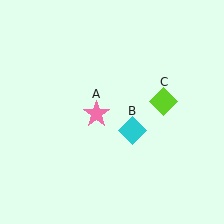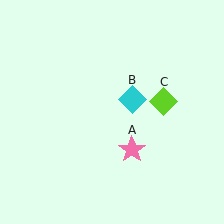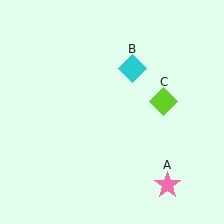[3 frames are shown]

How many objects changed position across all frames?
2 objects changed position: pink star (object A), cyan diamond (object B).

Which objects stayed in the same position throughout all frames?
Lime diamond (object C) remained stationary.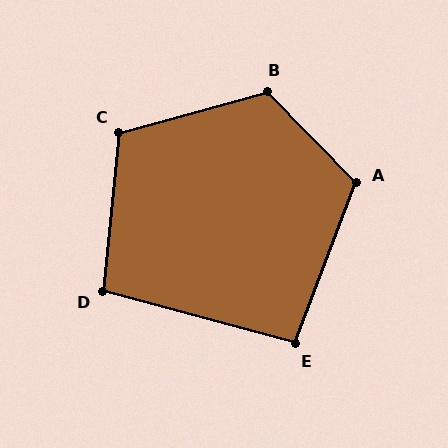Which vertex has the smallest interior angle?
E, at approximately 96 degrees.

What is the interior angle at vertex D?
Approximately 99 degrees (obtuse).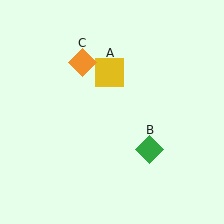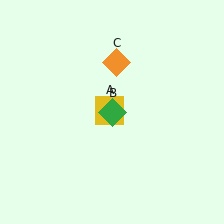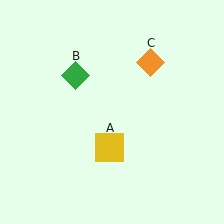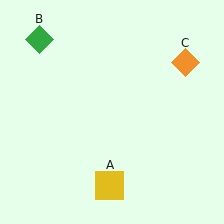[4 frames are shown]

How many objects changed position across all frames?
3 objects changed position: yellow square (object A), green diamond (object B), orange diamond (object C).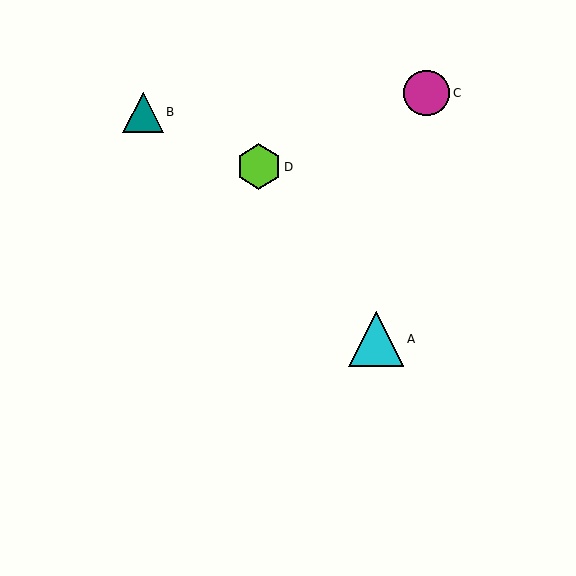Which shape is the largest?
The cyan triangle (labeled A) is the largest.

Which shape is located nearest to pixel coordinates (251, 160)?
The lime hexagon (labeled D) at (259, 167) is nearest to that location.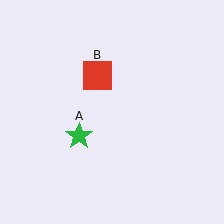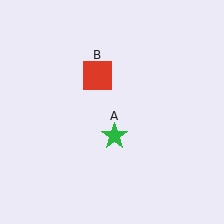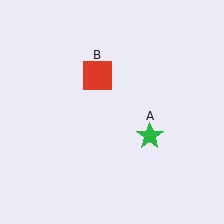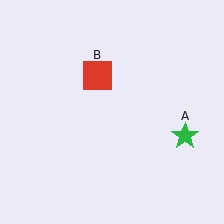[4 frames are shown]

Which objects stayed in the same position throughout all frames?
Red square (object B) remained stationary.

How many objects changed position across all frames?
1 object changed position: green star (object A).